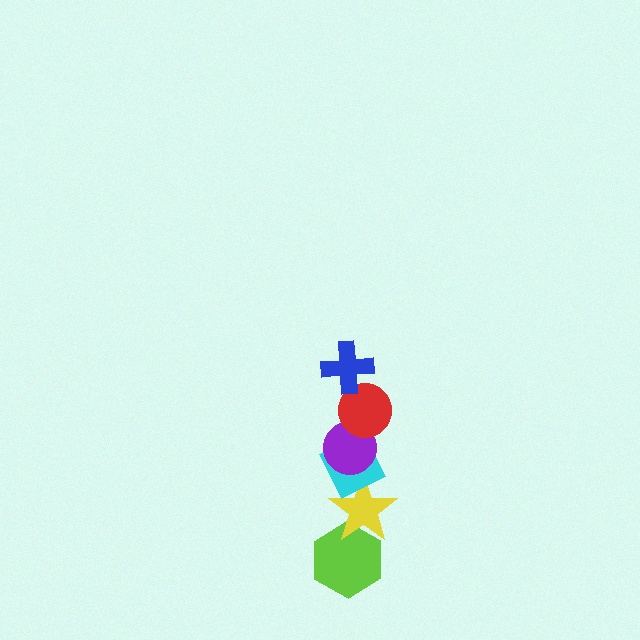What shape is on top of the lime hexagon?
The yellow star is on top of the lime hexagon.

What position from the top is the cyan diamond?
The cyan diamond is 4th from the top.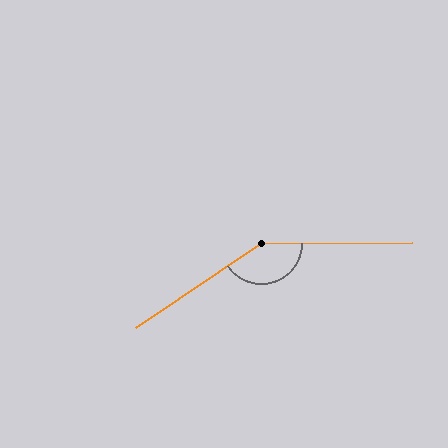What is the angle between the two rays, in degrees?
Approximately 146 degrees.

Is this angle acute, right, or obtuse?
It is obtuse.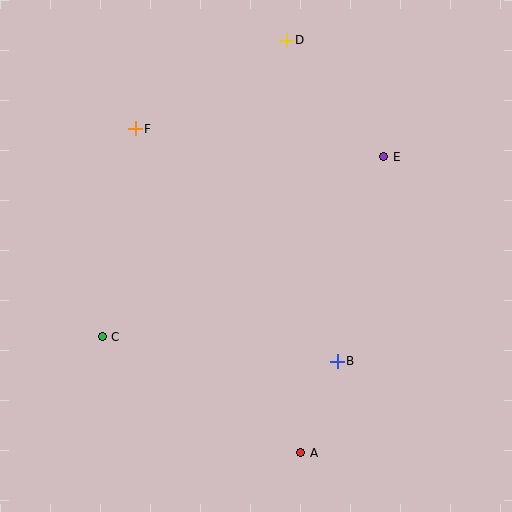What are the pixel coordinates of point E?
Point E is at (384, 157).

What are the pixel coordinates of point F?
Point F is at (135, 129).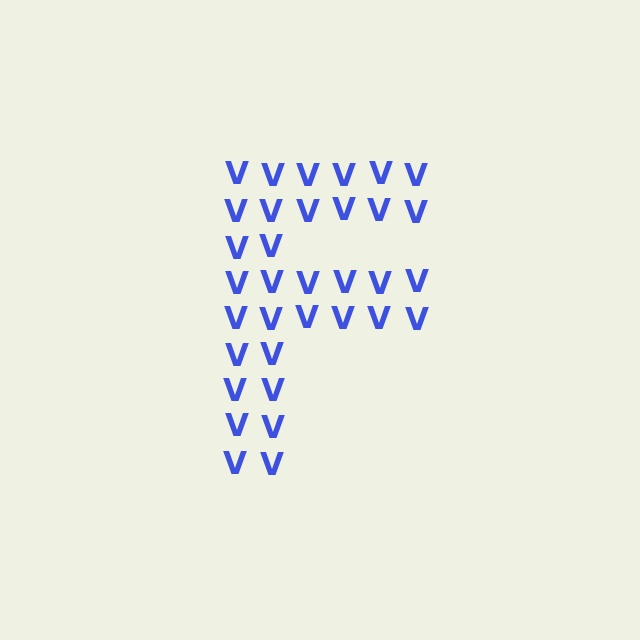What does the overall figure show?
The overall figure shows the letter F.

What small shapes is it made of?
It is made of small letter V's.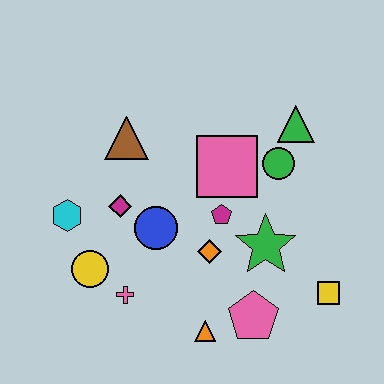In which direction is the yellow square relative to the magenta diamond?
The yellow square is to the right of the magenta diamond.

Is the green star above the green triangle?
No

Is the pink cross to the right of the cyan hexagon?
Yes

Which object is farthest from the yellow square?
The cyan hexagon is farthest from the yellow square.